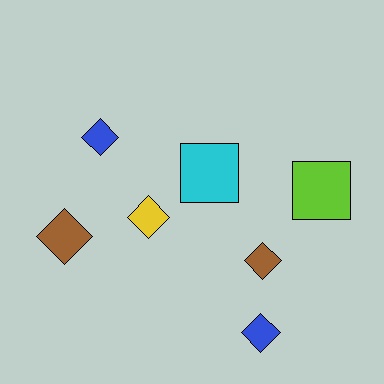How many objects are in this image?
There are 7 objects.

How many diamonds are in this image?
There are 5 diamonds.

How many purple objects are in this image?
There are no purple objects.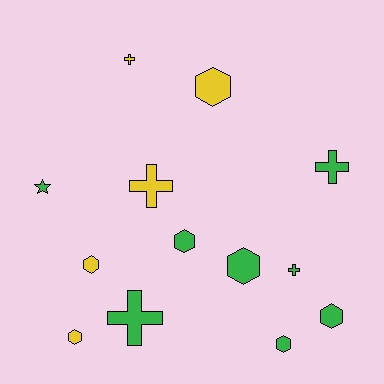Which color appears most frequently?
Green, with 8 objects.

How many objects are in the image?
There are 13 objects.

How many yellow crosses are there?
There are 2 yellow crosses.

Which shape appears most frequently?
Hexagon, with 7 objects.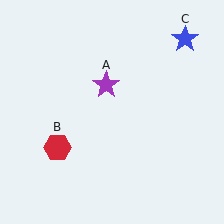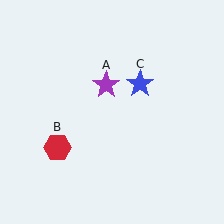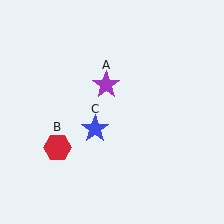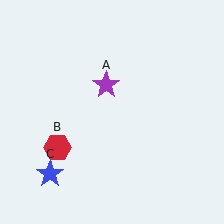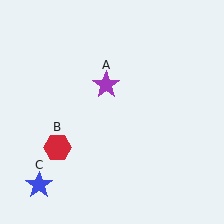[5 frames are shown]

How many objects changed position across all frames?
1 object changed position: blue star (object C).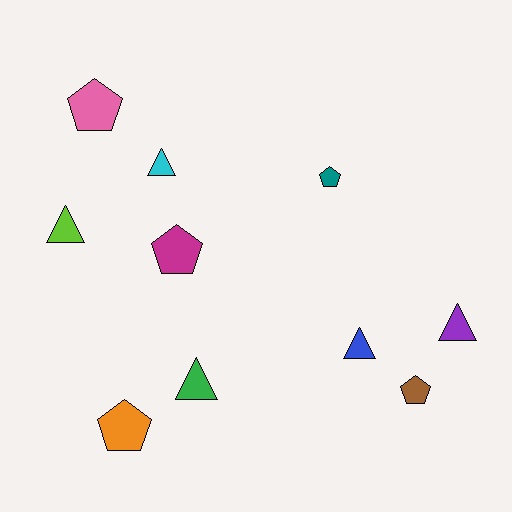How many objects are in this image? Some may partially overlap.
There are 10 objects.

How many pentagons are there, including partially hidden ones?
There are 5 pentagons.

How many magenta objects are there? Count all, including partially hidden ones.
There is 1 magenta object.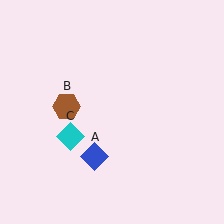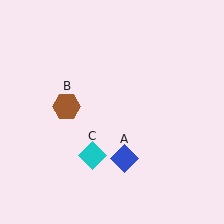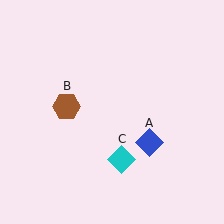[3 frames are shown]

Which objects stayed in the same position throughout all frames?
Brown hexagon (object B) remained stationary.